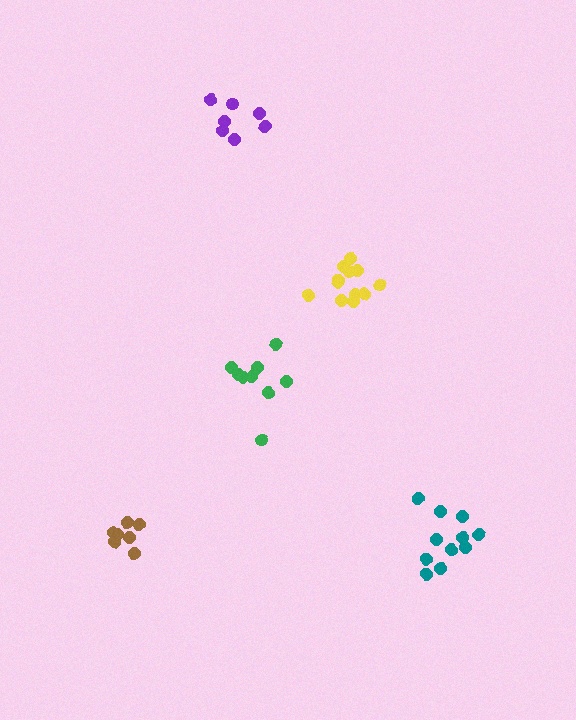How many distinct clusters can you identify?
There are 5 distinct clusters.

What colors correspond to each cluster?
The clusters are colored: brown, yellow, purple, green, teal.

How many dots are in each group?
Group 1: 7 dots, Group 2: 12 dots, Group 3: 7 dots, Group 4: 9 dots, Group 5: 11 dots (46 total).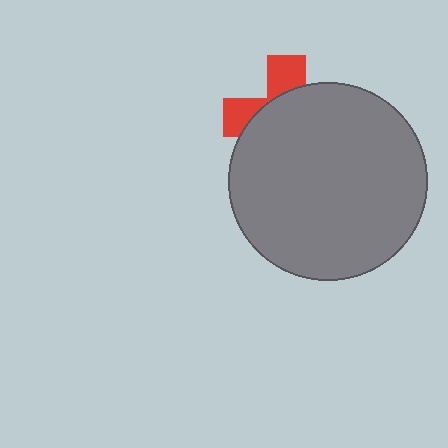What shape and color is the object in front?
The object in front is a gray circle.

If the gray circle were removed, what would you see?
You would see the complete red cross.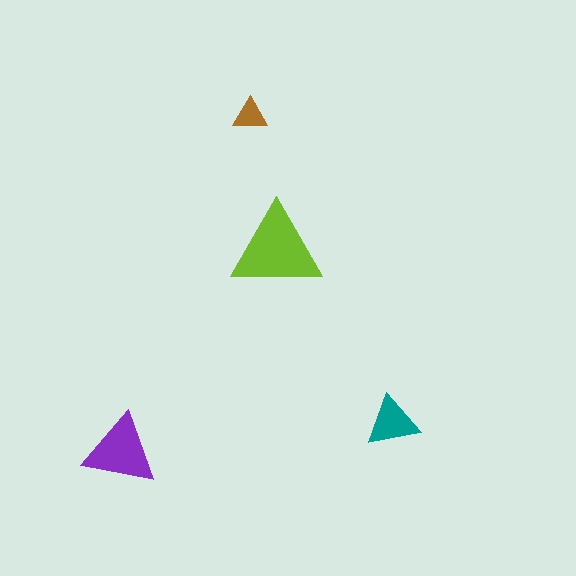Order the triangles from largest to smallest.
the lime one, the purple one, the teal one, the brown one.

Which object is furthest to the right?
The teal triangle is rightmost.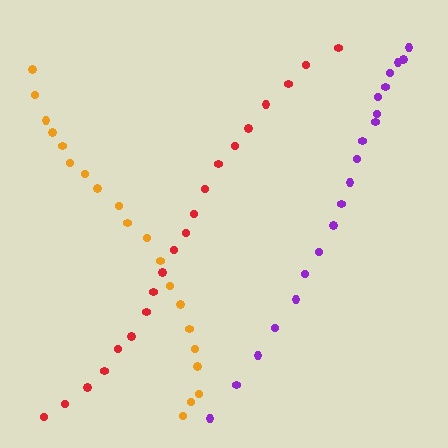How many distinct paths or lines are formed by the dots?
There are 3 distinct paths.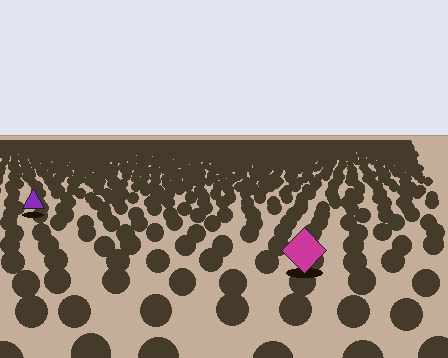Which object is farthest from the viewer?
The purple triangle is farthest from the viewer. It appears smaller and the ground texture around it is denser.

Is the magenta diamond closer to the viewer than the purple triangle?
Yes. The magenta diamond is closer — you can tell from the texture gradient: the ground texture is coarser near it.